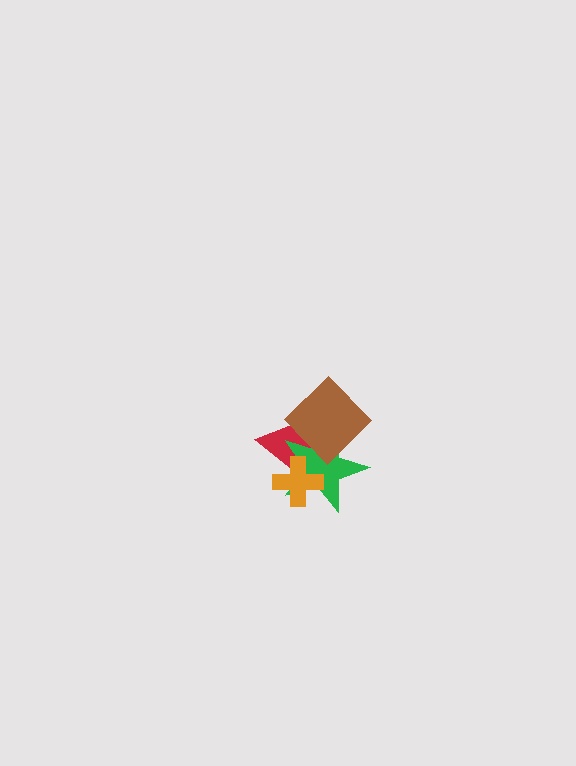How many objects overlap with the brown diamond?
2 objects overlap with the brown diamond.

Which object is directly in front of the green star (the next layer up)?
The brown diamond is directly in front of the green star.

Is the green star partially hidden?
Yes, it is partially covered by another shape.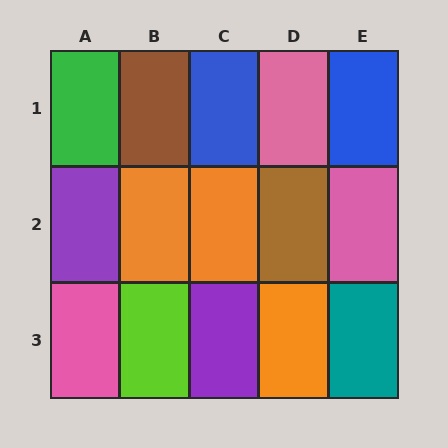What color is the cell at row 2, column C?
Orange.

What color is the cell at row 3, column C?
Purple.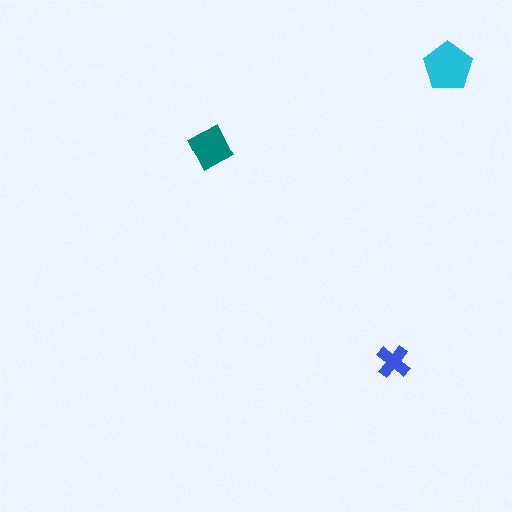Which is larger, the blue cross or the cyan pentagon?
The cyan pentagon.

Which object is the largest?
The cyan pentagon.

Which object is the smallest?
The blue cross.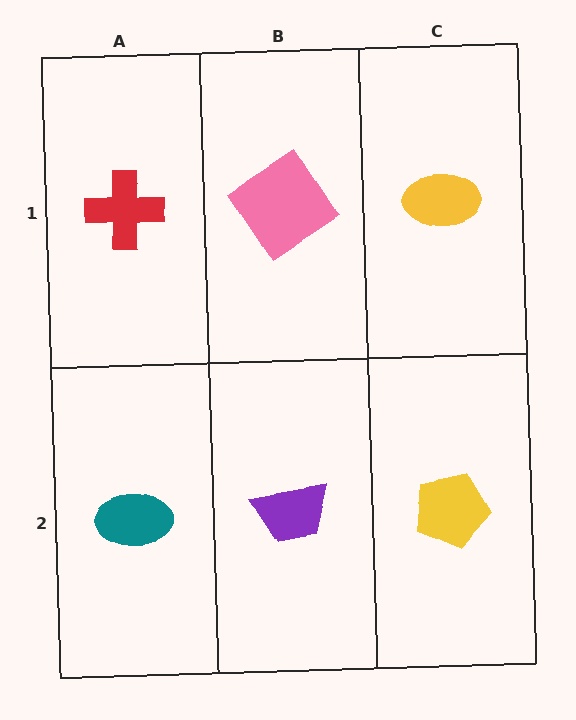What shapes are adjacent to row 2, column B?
A pink diamond (row 1, column B), a teal ellipse (row 2, column A), a yellow pentagon (row 2, column C).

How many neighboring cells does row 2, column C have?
2.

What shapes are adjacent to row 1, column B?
A purple trapezoid (row 2, column B), a red cross (row 1, column A), a yellow ellipse (row 1, column C).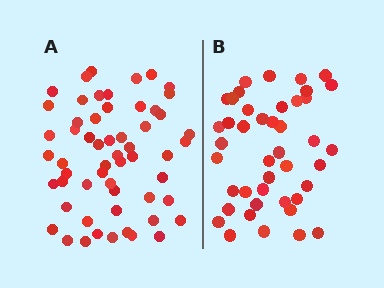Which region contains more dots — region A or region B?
Region A (the left region) has more dots.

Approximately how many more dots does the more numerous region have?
Region A has approximately 15 more dots than region B.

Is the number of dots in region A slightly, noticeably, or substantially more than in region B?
Region A has noticeably more, but not dramatically so. The ratio is roughly 1.3 to 1.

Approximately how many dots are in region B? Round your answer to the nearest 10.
About 40 dots. (The exact count is 43, which rounds to 40.)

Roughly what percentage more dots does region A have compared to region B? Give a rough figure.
About 35% more.